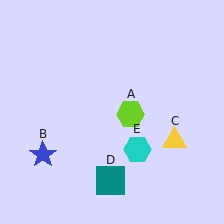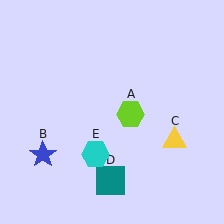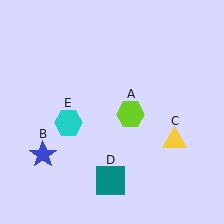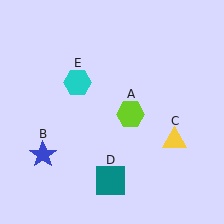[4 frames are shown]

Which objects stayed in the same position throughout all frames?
Lime hexagon (object A) and blue star (object B) and yellow triangle (object C) and teal square (object D) remained stationary.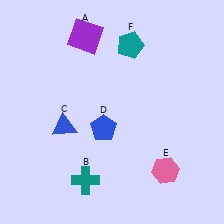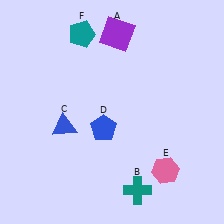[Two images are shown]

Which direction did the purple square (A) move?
The purple square (A) moved right.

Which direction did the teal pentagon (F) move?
The teal pentagon (F) moved left.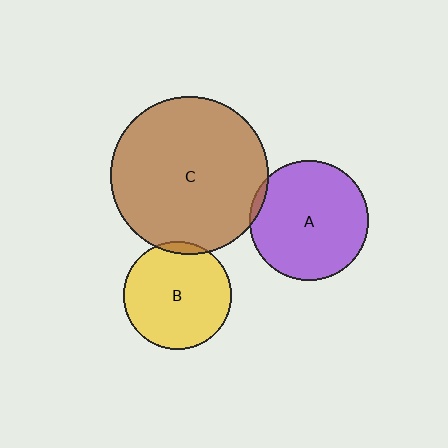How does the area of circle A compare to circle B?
Approximately 1.2 times.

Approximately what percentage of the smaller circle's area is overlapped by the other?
Approximately 5%.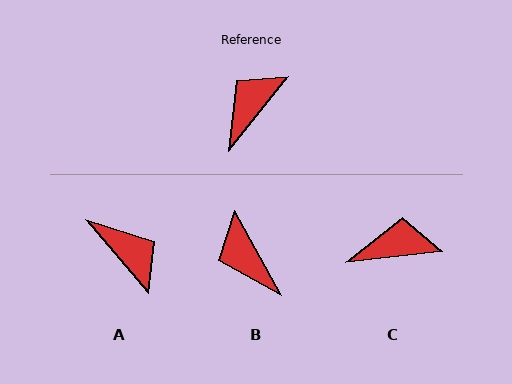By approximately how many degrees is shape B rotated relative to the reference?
Approximately 68 degrees counter-clockwise.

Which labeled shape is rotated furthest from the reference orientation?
A, about 101 degrees away.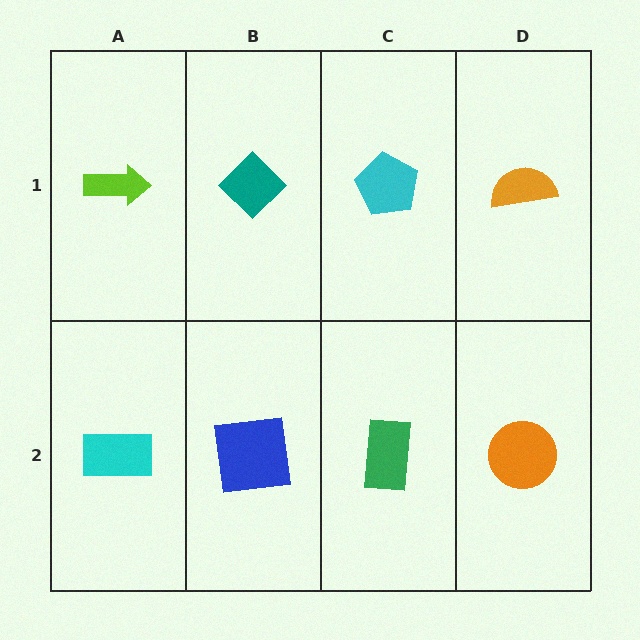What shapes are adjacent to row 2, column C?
A cyan pentagon (row 1, column C), a blue square (row 2, column B), an orange circle (row 2, column D).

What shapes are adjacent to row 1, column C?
A green rectangle (row 2, column C), a teal diamond (row 1, column B), an orange semicircle (row 1, column D).